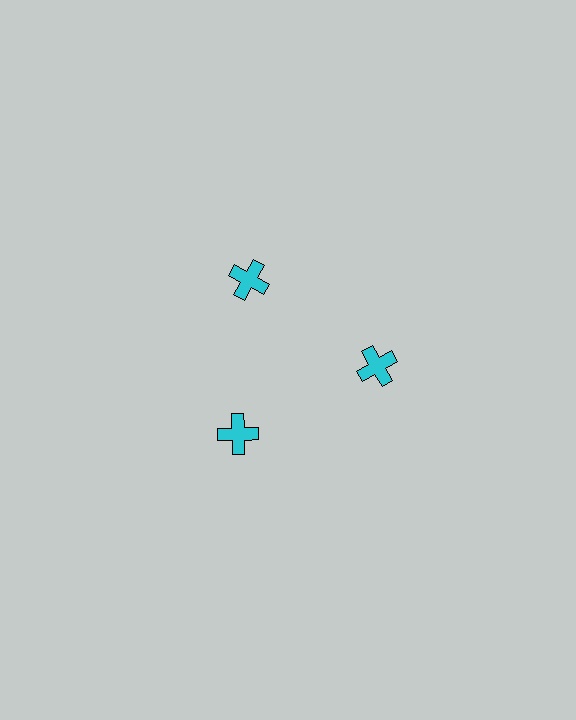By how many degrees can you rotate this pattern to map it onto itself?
The pattern maps onto itself every 120 degrees of rotation.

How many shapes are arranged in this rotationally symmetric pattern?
There are 3 shapes, arranged in 3 groups of 1.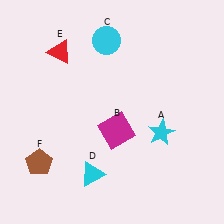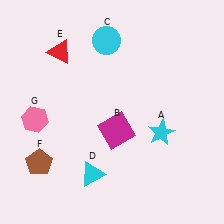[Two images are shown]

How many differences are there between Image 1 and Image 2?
There is 1 difference between the two images.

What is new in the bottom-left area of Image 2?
A pink hexagon (G) was added in the bottom-left area of Image 2.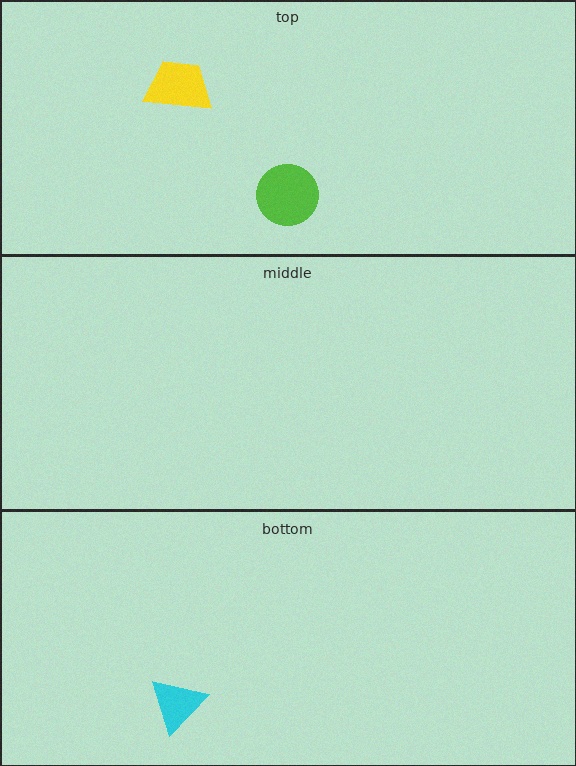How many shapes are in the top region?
2.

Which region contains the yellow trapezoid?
The top region.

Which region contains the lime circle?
The top region.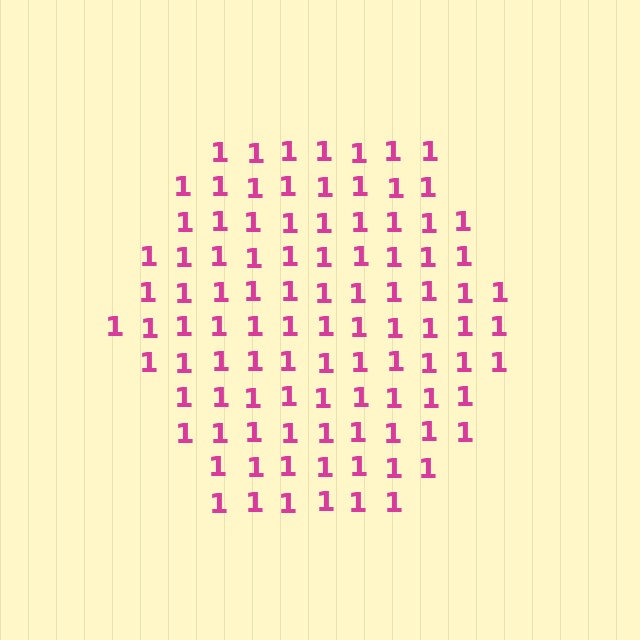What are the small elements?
The small elements are digit 1's.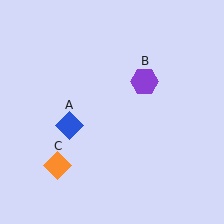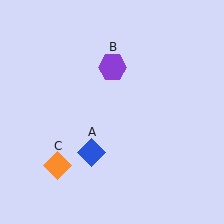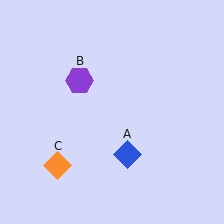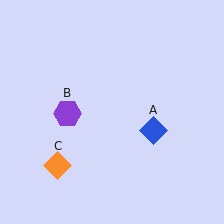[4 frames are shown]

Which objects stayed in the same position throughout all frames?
Orange diamond (object C) remained stationary.